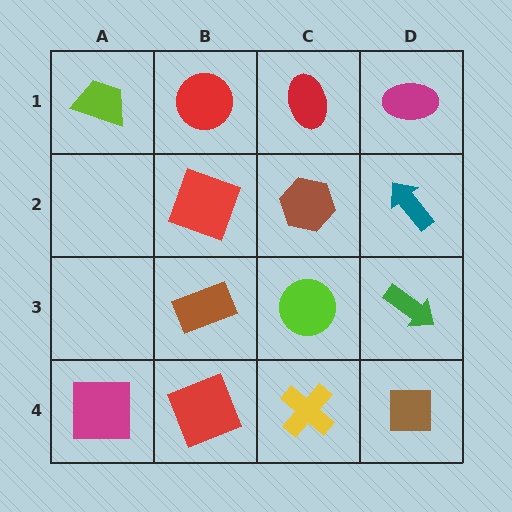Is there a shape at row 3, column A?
No, that cell is empty.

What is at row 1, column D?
A magenta ellipse.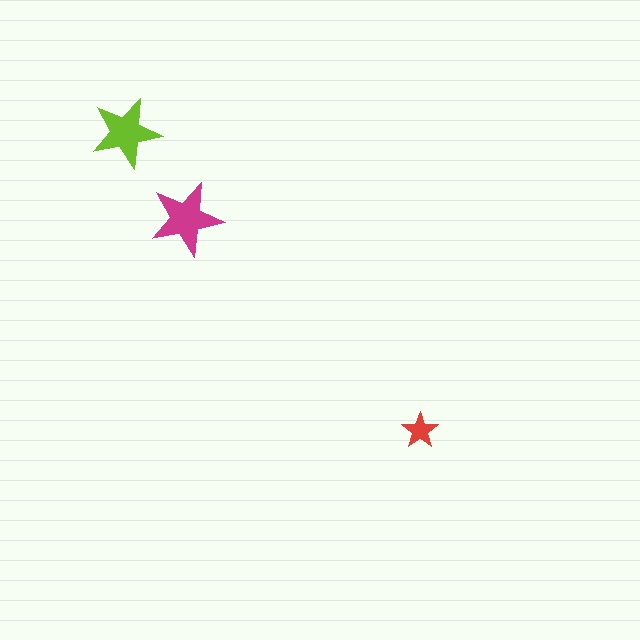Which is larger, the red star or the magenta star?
The magenta one.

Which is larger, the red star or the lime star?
The lime one.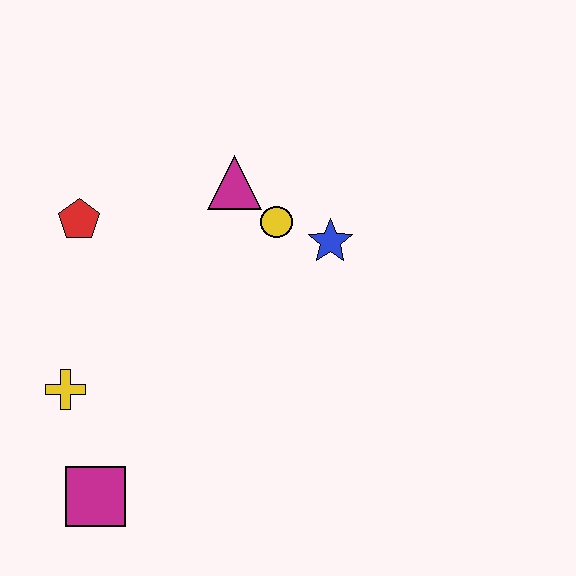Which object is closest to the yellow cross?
The magenta square is closest to the yellow cross.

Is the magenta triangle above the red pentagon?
Yes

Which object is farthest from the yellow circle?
The magenta square is farthest from the yellow circle.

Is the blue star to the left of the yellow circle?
No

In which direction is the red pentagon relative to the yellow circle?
The red pentagon is to the left of the yellow circle.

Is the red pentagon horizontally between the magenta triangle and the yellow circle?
No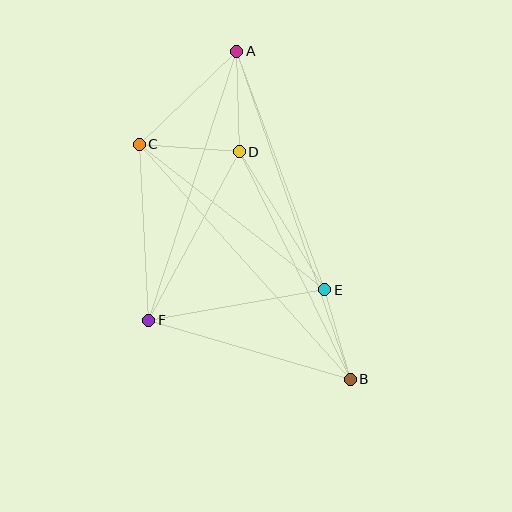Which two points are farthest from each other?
Points A and B are farthest from each other.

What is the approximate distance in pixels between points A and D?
The distance between A and D is approximately 100 pixels.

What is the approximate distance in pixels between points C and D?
The distance between C and D is approximately 100 pixels.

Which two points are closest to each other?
Points B and E are closest to each other.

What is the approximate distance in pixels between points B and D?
The distance between B and D is approximately 253 pixels.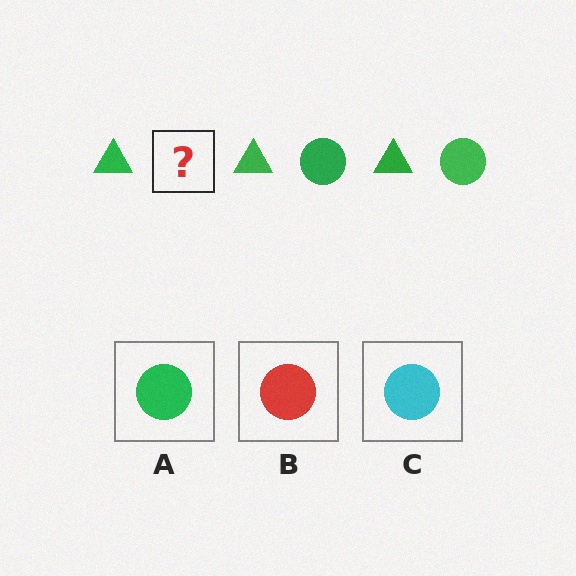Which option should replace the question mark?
Option A.